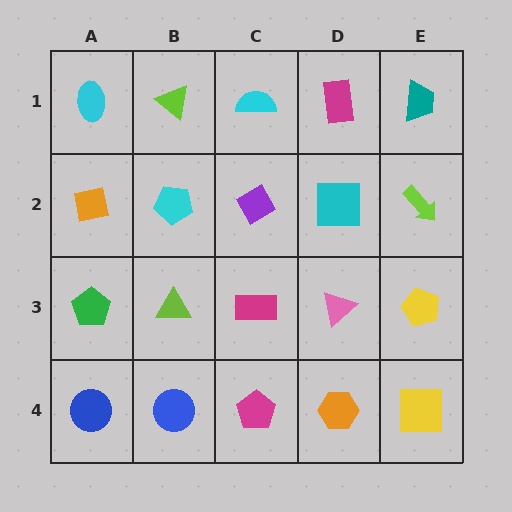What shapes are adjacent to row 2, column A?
A cyan ellipse (row 1, column A), a green pentagon (row 3, column A), a cyan pentagon (row 2, column B).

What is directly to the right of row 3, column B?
A magenta rectangle.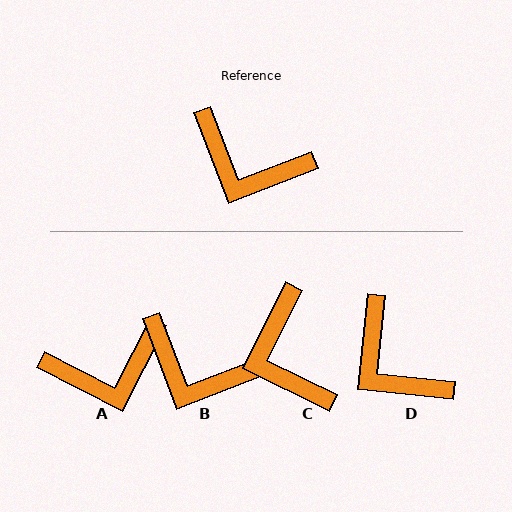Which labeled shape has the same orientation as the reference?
B.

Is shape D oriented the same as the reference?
No, it is off by about 27 degrees.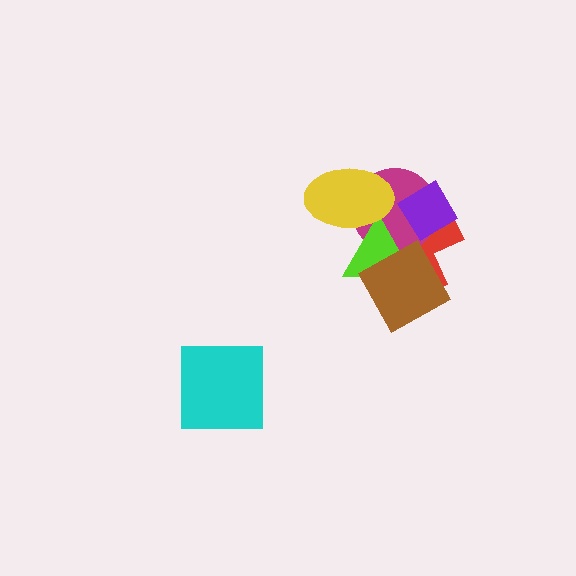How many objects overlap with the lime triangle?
4 objects overlap with the lime triangle.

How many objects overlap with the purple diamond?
2 objects overlap with the purple diamond.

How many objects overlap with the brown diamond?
3 objects overlap with the brown diamond.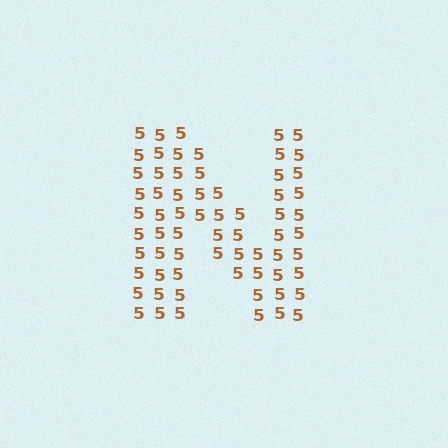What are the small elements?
The small elements are digit 5's.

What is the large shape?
The large shape is the letter N.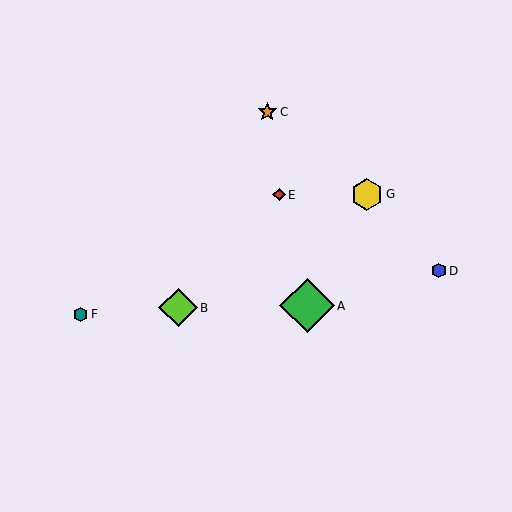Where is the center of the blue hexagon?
The center of the blue hexagon is at (439, 271).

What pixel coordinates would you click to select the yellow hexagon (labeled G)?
Click at (367, 194) to select the yellow hexagon G.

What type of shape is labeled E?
Shape E is a red diamond.